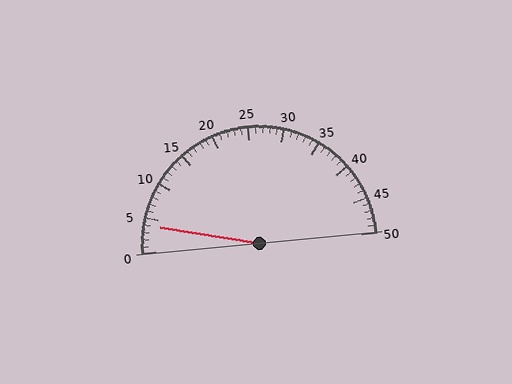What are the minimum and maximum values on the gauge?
The gauge ranges from 0 to 50.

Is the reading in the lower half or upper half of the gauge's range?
The reading is in the lower half of the range (0 to 50).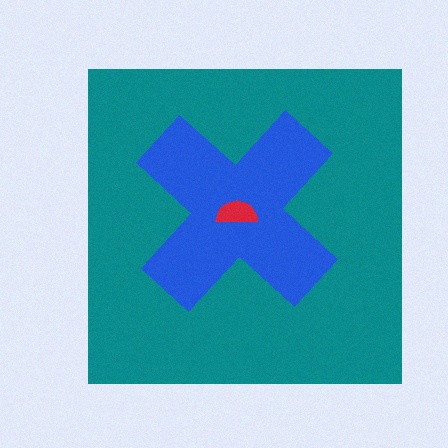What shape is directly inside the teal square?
The blue cross.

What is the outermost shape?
The teal square.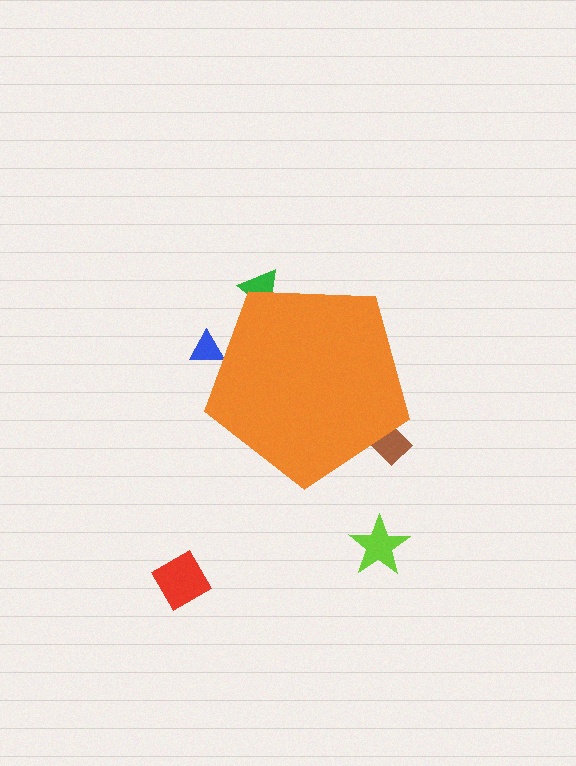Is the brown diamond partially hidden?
Yes, the brown diamond is partially hidden behind the orange pentagon.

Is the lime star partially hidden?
No, the lime star is fully visible.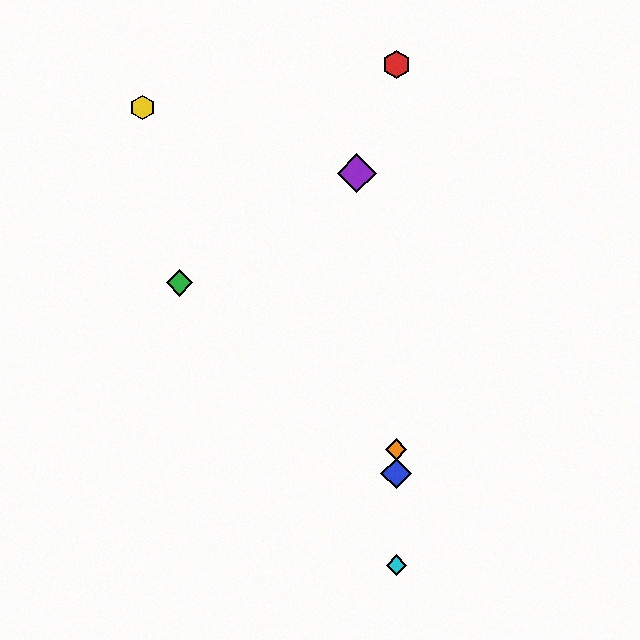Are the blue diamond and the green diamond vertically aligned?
No, the blue diamond is at x≈396 and the green diamond is at x≈179.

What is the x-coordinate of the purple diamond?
The purple diamond is at x≈357.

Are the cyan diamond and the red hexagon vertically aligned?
Yes, both are at x≈396.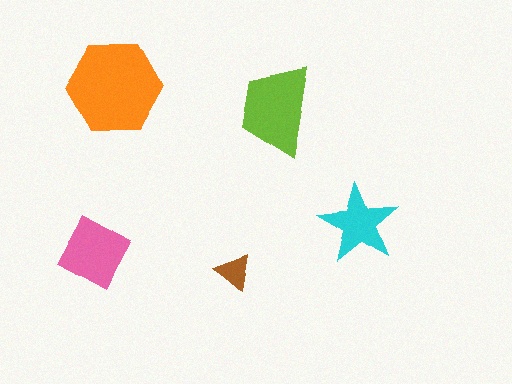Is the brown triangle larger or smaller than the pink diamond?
Smaller.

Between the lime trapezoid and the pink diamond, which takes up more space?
The lime trapezoid.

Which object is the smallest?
The brown triangle.